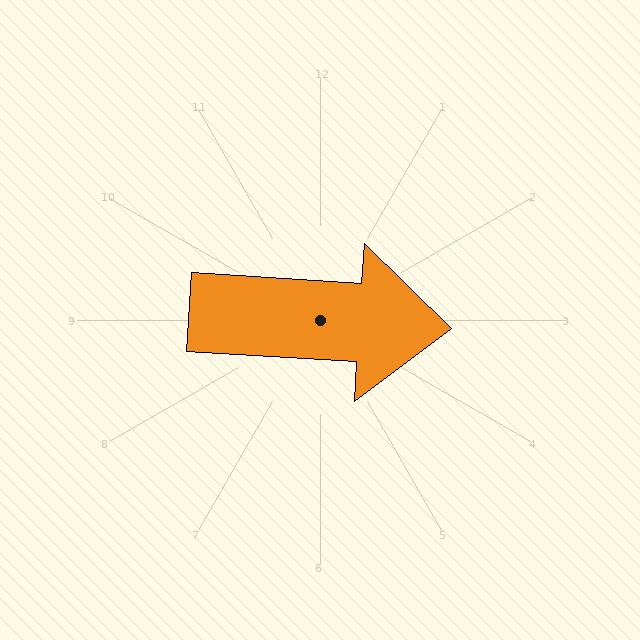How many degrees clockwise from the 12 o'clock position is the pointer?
Approximately 94 degrees.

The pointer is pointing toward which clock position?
Roughly 3 o'clock.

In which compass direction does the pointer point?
East.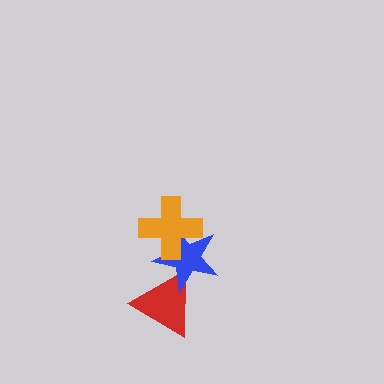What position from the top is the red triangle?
The red triangle is 3rd from the top.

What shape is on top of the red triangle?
The blue star is on top of the red triangle.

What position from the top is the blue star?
The blue star is 2nd from the top.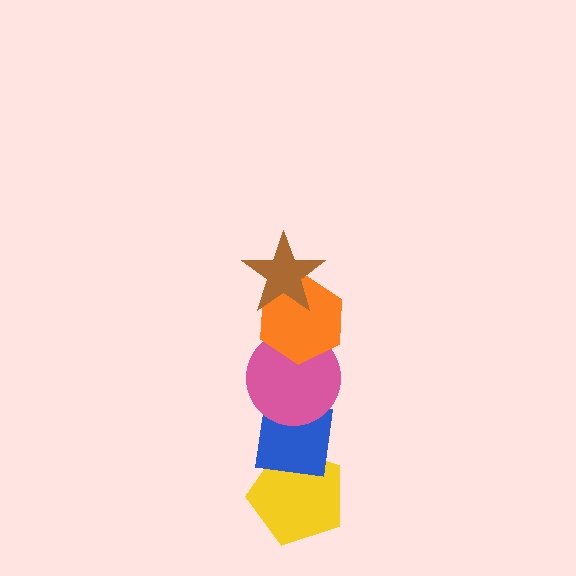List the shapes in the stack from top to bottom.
From top to bottom: the brown star, the orange hexagon, the pink circle, the blue square, the yellow pentagon.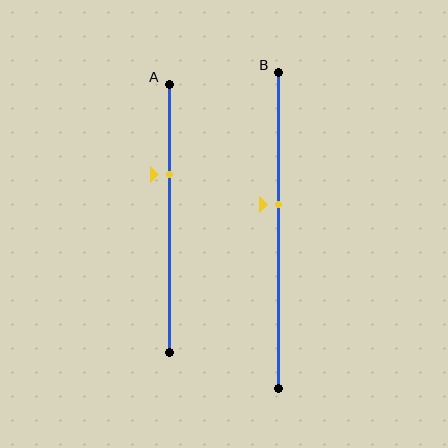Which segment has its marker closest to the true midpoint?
Segment B has its marker closest to the true midpoint.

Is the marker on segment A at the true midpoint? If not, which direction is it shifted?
No, the marker on segment A is shifted upward by about 16% of the segment length.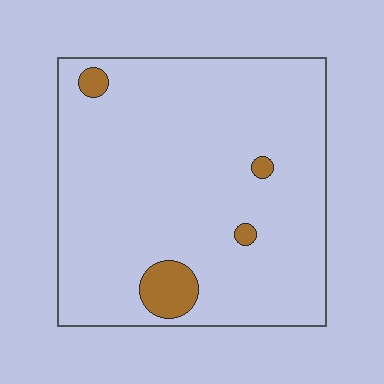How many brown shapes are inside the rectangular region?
4.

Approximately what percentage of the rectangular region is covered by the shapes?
Approximately 5%.